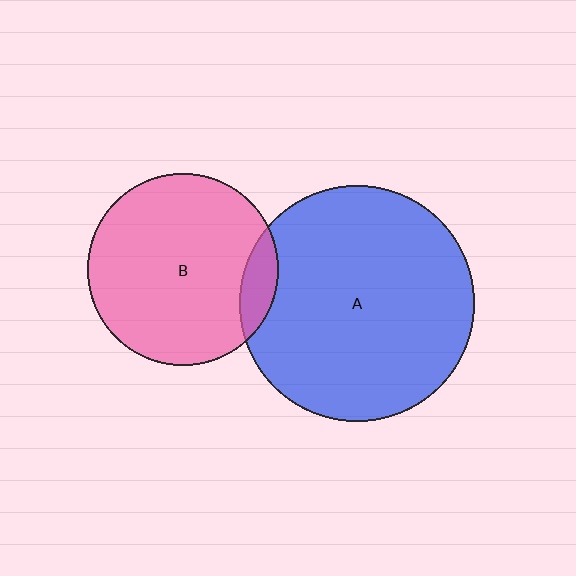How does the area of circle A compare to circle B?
Approximately 1.5 times.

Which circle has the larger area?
Circle A (blue).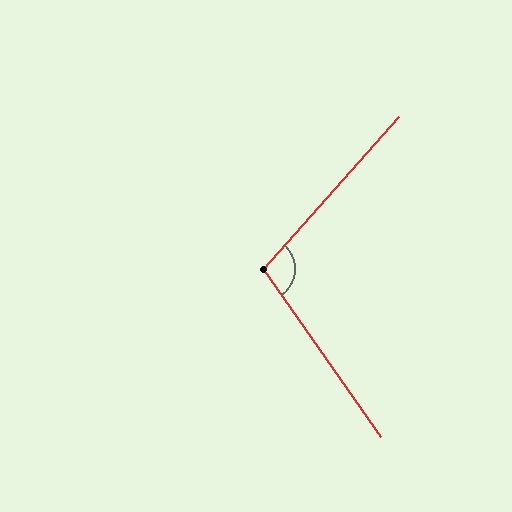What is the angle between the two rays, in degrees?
Approximately 103 degrees.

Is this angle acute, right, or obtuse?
It is obtuse.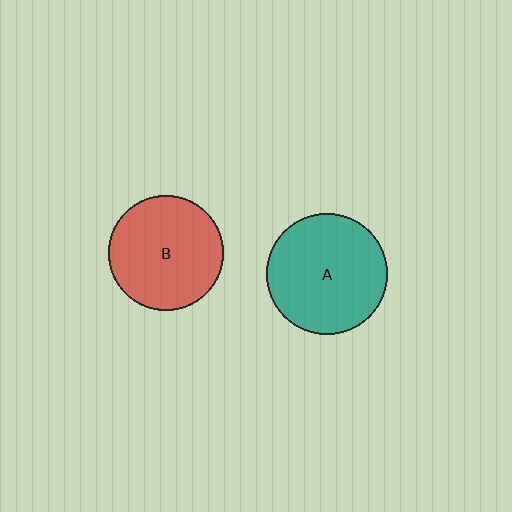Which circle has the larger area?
Circle A (teal).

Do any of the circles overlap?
No, none of the circles overlap.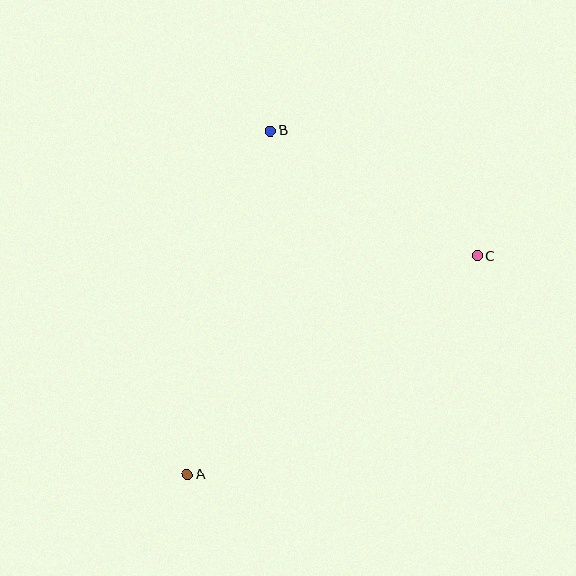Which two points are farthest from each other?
Points A and C are farthest from each other.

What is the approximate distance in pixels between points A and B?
The distance between A and B is approximately 353 pixels.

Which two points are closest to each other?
Points B and C are closest to each other.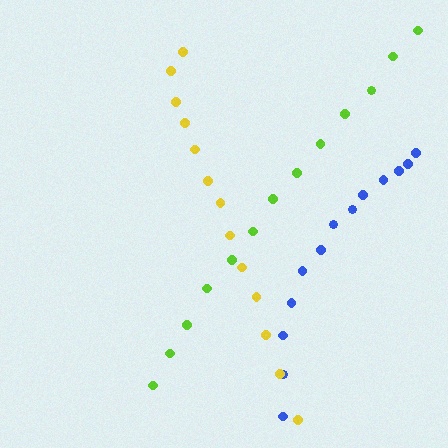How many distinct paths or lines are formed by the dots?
There are 3 distinct paths.